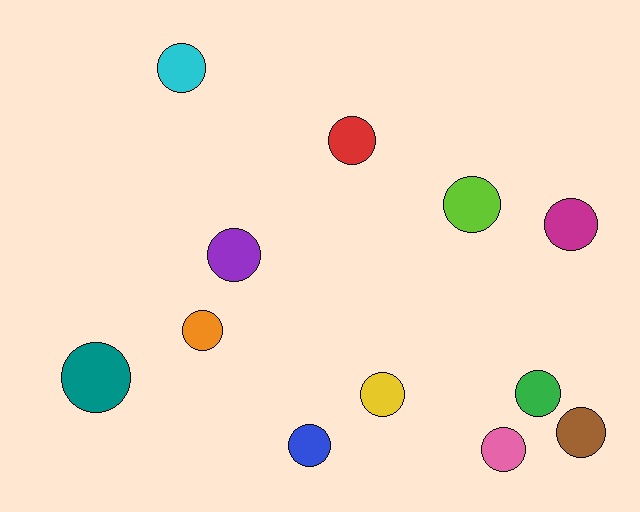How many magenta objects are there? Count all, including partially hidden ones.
There is 1 magenta object.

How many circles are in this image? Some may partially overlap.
There are 12 circles.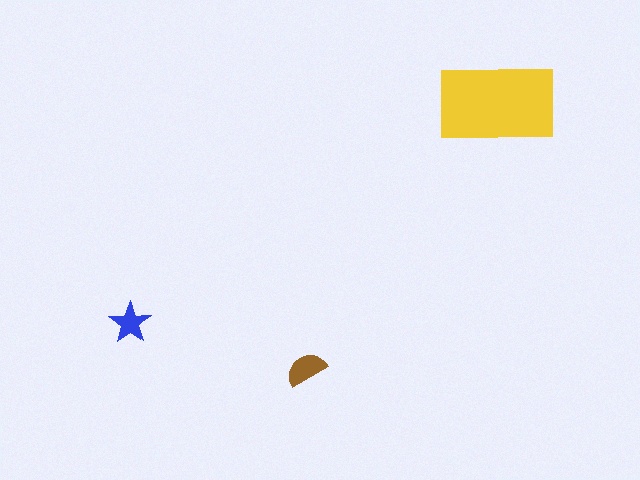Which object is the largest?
The yellow rectangle.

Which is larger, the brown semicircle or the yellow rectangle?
The yellow rectangle.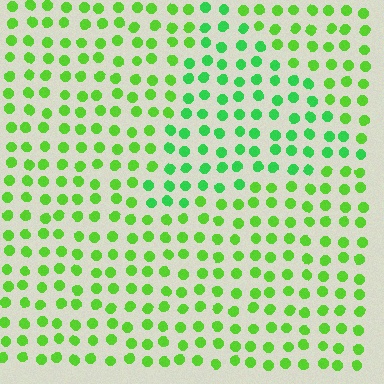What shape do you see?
I see a triangle.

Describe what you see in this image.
The image is filled with small lime elements in a uniform arrangement. A triangle-shaped region is visible where the elements are tinted to a slightly different hue, forming a subtle color boundary.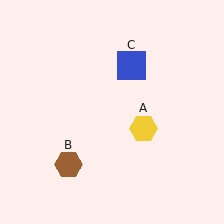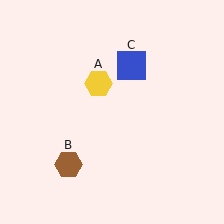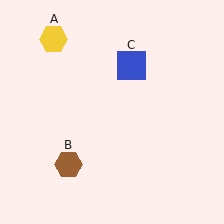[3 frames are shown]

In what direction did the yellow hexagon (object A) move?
The yellow hexagon (object A) moved up and to the left.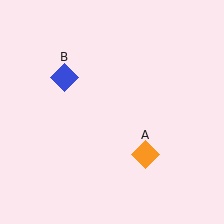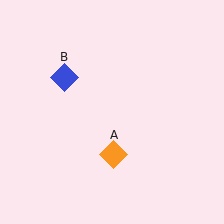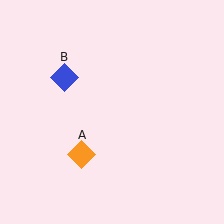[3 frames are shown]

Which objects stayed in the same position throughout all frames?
Blue diamond (object B) remained stationary.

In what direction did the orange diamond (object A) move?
The orange diamond (object A) moved left.